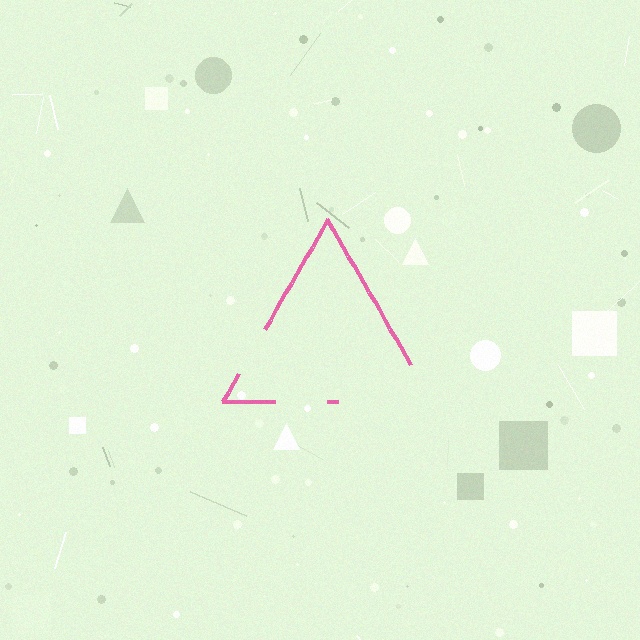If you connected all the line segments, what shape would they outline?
They would outline a triangle.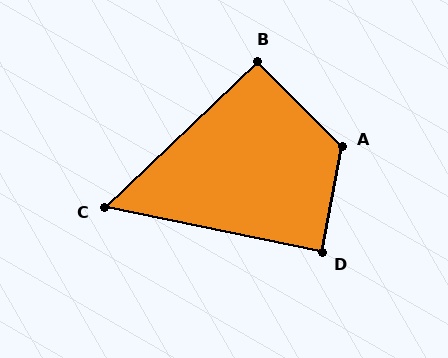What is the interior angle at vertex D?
Approximately 89 degrees (approximately right).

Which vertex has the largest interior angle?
A, at approximately 125 degrees.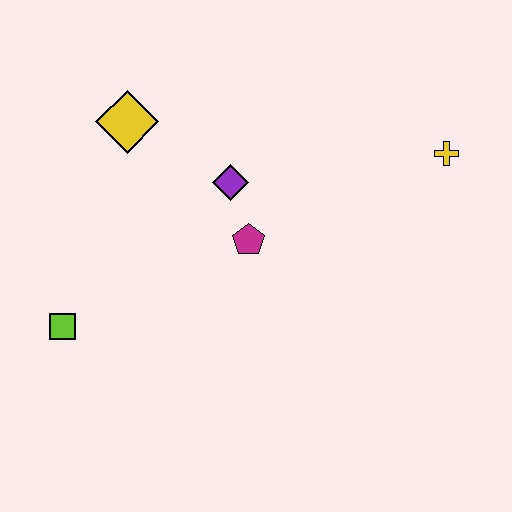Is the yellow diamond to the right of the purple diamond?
No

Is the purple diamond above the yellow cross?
No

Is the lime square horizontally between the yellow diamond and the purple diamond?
No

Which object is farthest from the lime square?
The yellow cross is farthest from the lime square.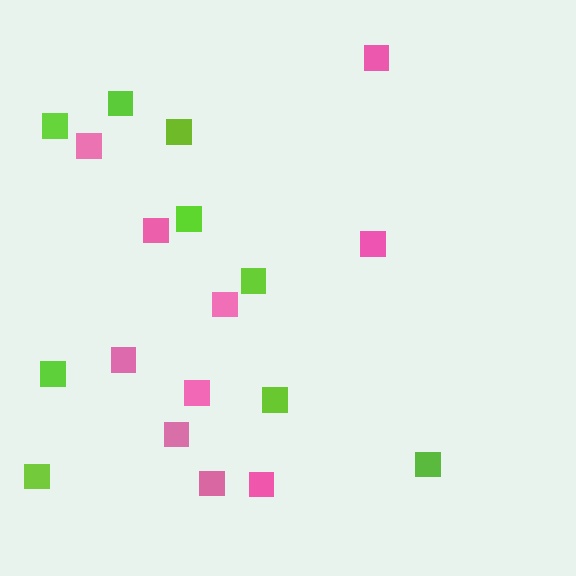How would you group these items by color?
There are 2 groups: one group of pink squares (10) and one group of lime squares (9).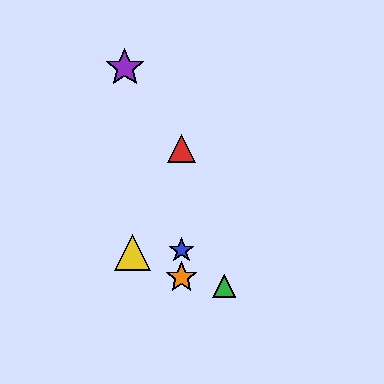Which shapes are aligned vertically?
The red triangle, the blue star, the orange star are aligned vertically.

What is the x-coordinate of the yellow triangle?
The yellow triangle is at x≈133.